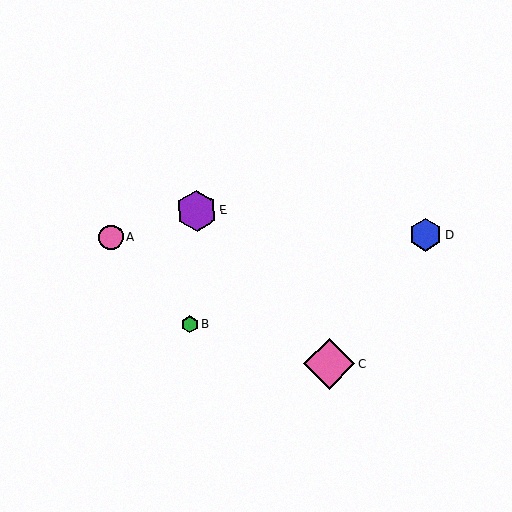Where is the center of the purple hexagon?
The center of the purple hexagon is at (197, 211).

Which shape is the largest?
The pink diamond (labeled C) is the largest.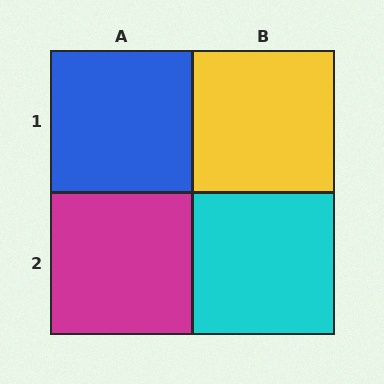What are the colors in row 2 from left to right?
Magenta, cyan.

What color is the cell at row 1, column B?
Yellow.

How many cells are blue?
1 cell is blue.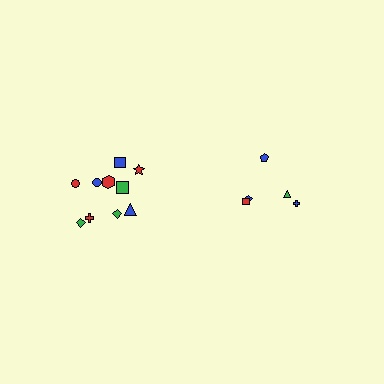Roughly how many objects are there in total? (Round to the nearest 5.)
Roughly 15 objects in total.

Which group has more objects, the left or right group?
The left group.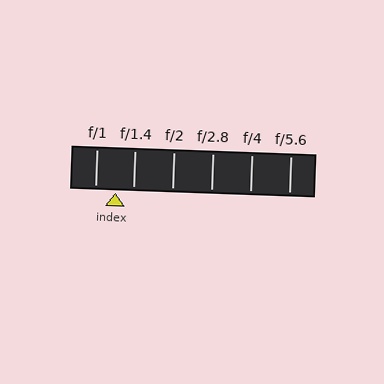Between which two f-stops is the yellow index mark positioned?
The index mark is between f/1 and f/1.4.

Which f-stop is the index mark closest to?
The index mark is closest to f/1.4.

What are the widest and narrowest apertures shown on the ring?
The widest aperture shown is f/1 and the narrowest is f/5.6.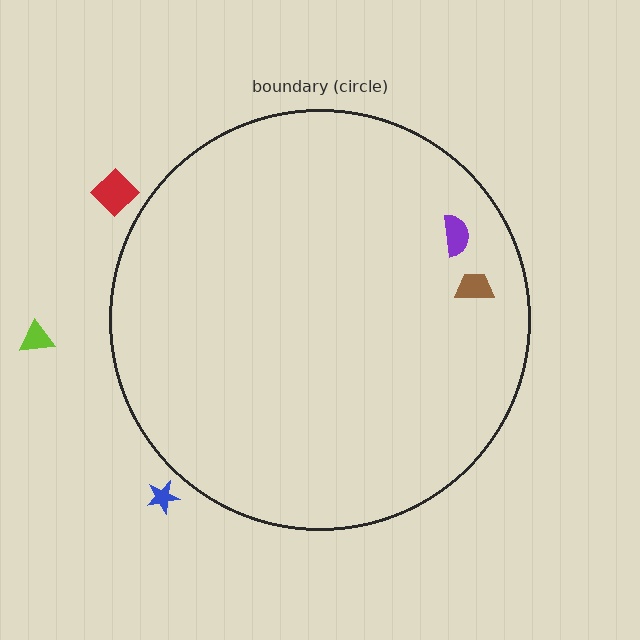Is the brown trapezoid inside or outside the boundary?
Inside.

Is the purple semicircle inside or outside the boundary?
Inside.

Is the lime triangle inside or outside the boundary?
Outside.